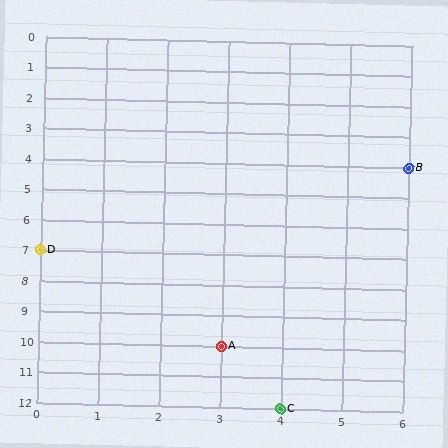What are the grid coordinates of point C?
Point C is at grid coordinates (4, 12).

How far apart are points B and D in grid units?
Points B and D are 6 columns and 3 rows apart (about 6.7 grid units diagonally).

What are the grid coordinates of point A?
Point A is at grid coordinates (3, 10).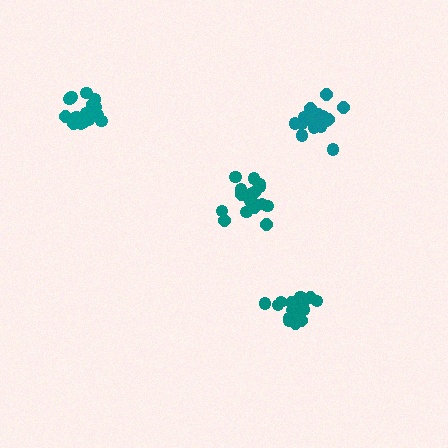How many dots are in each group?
Group 1: 18 dots, Group 2: 18 dots, Group 3: 18 dots, Group 4: 18 dots (72 total).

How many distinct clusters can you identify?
There are 4 distinct clusters.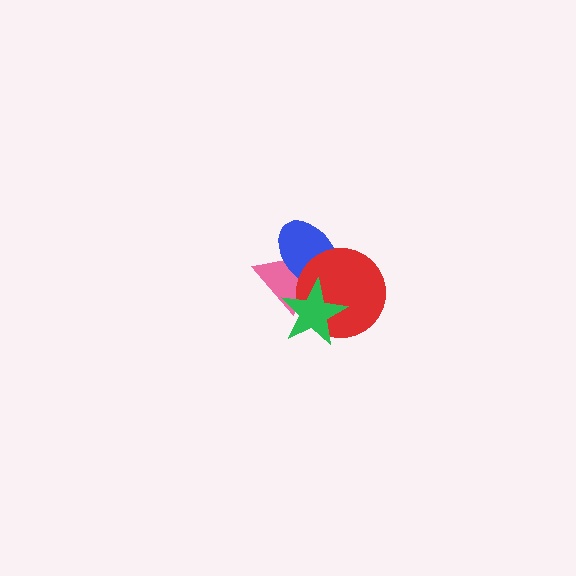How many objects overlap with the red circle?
3 objects overlap with the red circle.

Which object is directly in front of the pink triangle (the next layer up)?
The blue ellipse is directly in front of the pink triangle.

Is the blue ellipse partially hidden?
Yes, it is partially covered by another shape.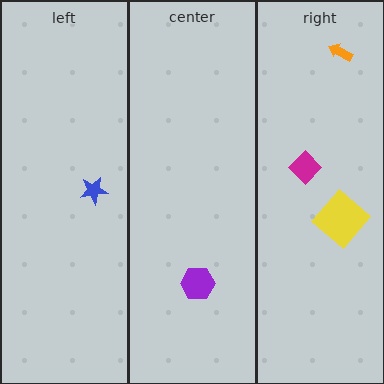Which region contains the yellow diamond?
The right region.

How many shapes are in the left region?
1.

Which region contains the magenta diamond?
The right region.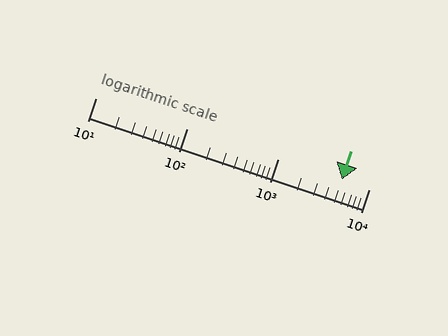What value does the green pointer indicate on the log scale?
The pointer indicates approximately 5100.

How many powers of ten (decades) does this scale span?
The scale spans 3 decades, from 10 to 10000.